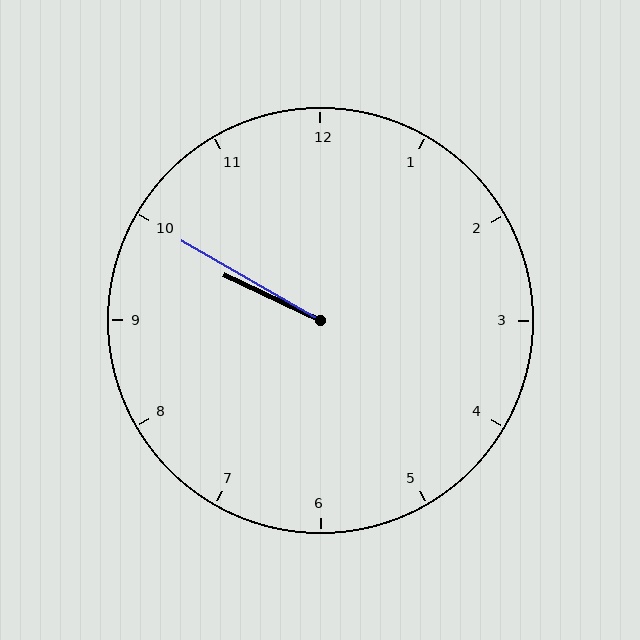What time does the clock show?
9:50.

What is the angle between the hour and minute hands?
Approximately 5 degrees.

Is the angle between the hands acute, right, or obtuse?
It is acute.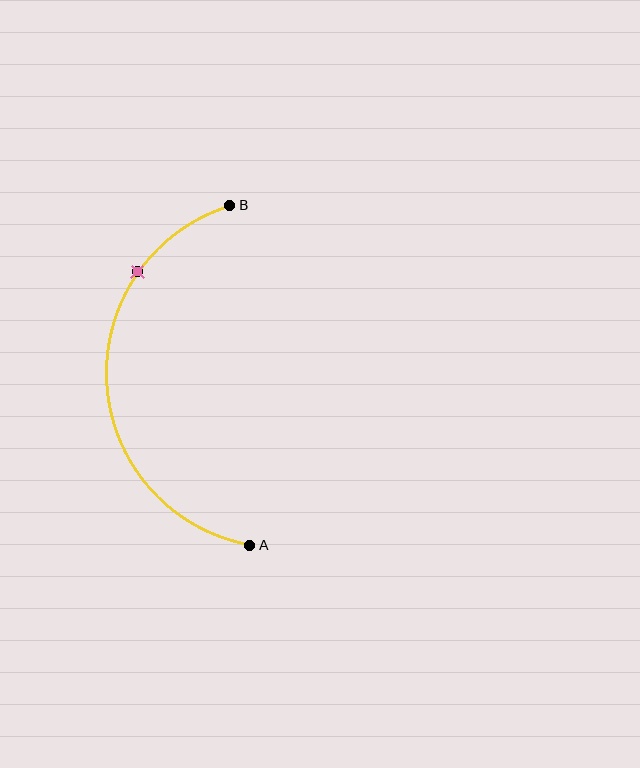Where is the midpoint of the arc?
The arc midpoint is the point on the curve farthest from the straight line joining A and B. It sits to the left of that line.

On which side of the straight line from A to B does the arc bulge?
The arc bulges to the left of the straight line connecting A and B.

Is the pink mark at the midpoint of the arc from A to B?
No. The pink mark lies on the arc but is closer to endpoint B. The arc midpoint would be at the point on the curve equidistant along the arc from both A and B.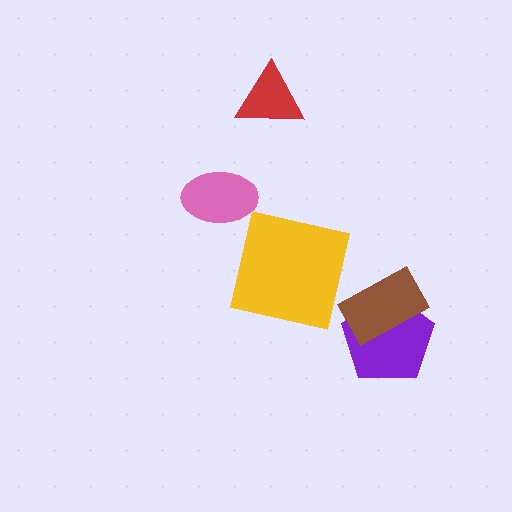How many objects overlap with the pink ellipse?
0 objects overlap with the pink ellipse.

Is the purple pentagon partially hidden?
Yes, it is partially covered by another shape.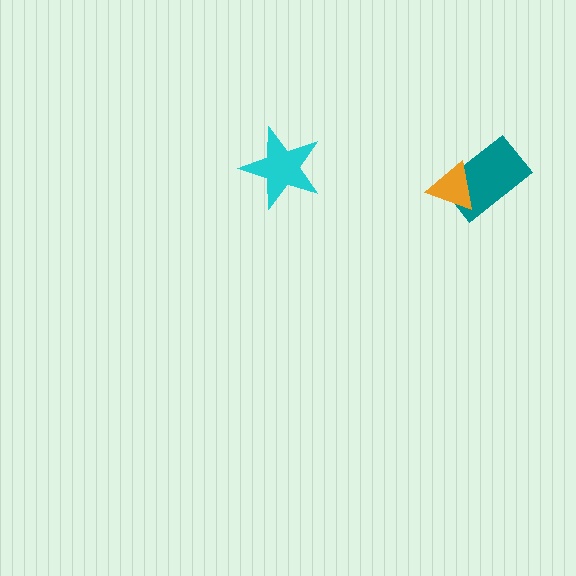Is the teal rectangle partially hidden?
Yes, it is partially covered by another shape.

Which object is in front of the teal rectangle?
The orange triangle is in front of the teal rectangle.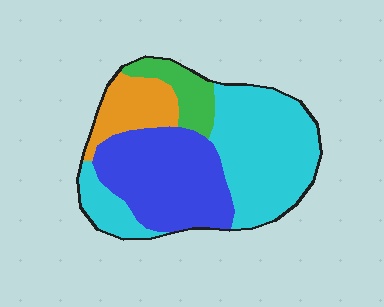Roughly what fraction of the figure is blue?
Blue covers roughly 35% of the figure.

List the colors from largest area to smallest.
From largest to smallest: cyan, blue, orange, green.